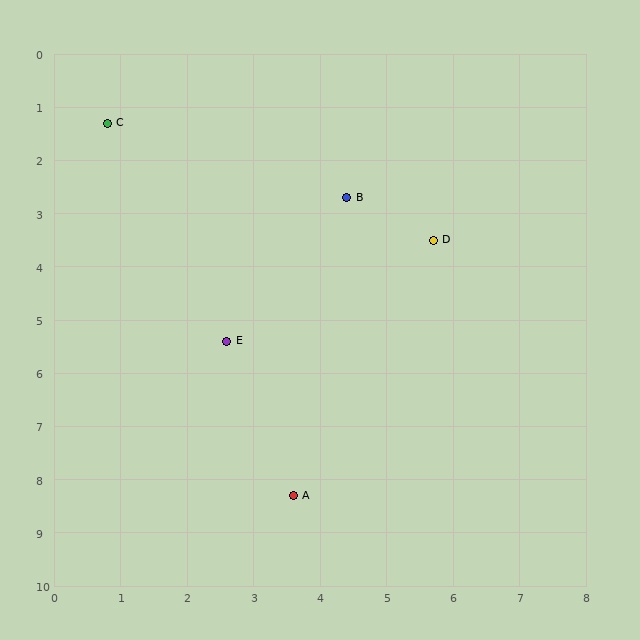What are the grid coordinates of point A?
Point A is at approximately (3.6, 8.3).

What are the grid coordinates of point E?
Point E is at approximately (2.6, 5.4).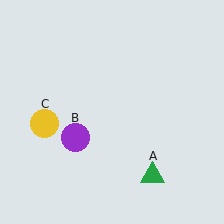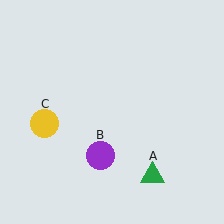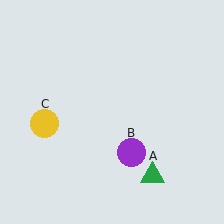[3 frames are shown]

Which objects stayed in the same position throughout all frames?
Green triangle (object A) and yellow circle (object C) remained stationary.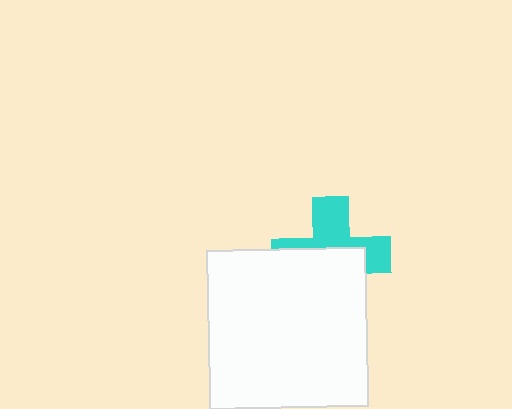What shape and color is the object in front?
The object in front is a white square.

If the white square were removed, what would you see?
You would see the complete cyan cross.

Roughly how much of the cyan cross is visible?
About half of it is visible (roughly 46%).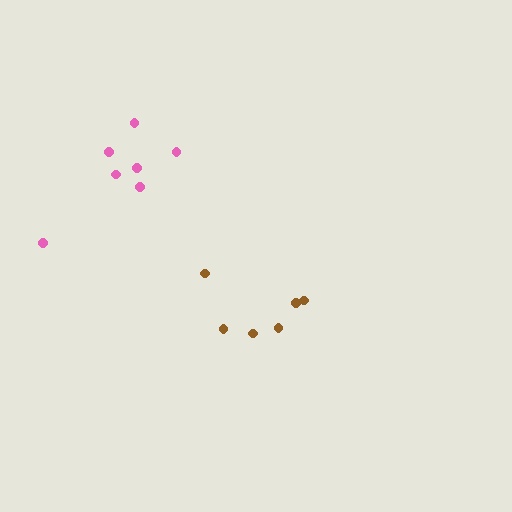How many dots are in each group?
Group 1: 6 dots, Group 2: 7 dots (13 total).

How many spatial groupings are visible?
There are 2 spatial groupings.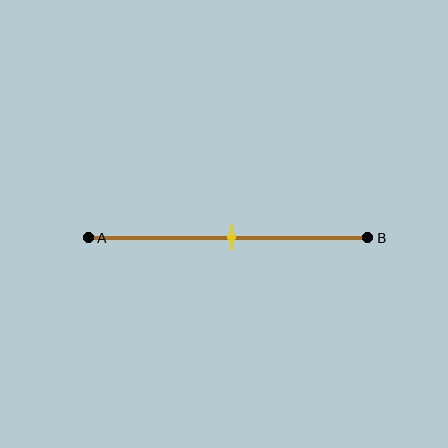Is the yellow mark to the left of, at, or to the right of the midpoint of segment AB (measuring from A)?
The yellow mark is approximately at the midpoint of segment AB.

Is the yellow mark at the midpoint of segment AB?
Yes, the mark is approximately at the midpoint.